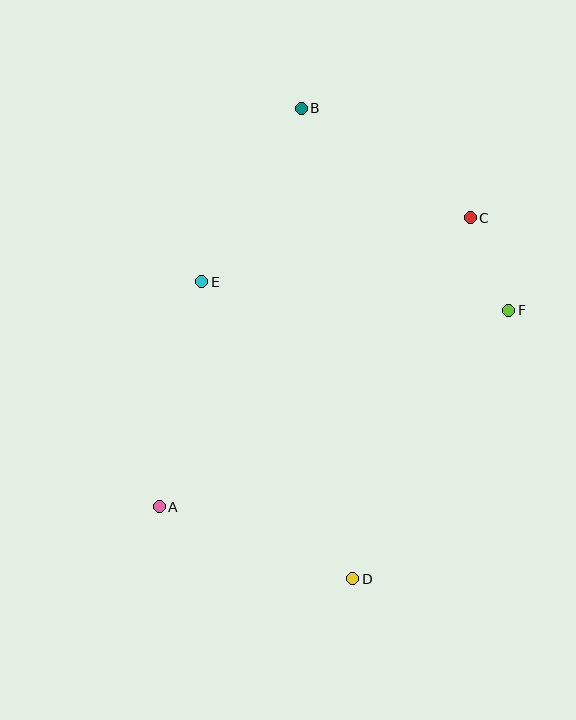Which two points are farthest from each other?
Points B and D are farthest from each other.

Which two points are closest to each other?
Points C and F are closest to each other.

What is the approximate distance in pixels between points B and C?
The distance between B and C is approximately 202 pixels.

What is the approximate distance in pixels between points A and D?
The distance between A and D is approximately 207 pixels.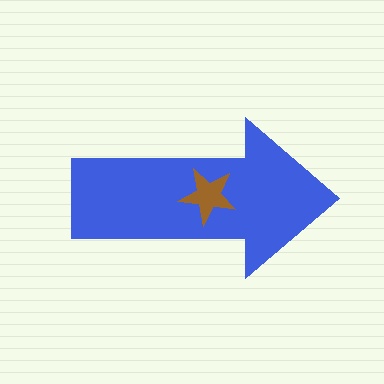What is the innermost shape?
The brown star.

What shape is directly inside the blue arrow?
The brown star.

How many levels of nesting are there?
2.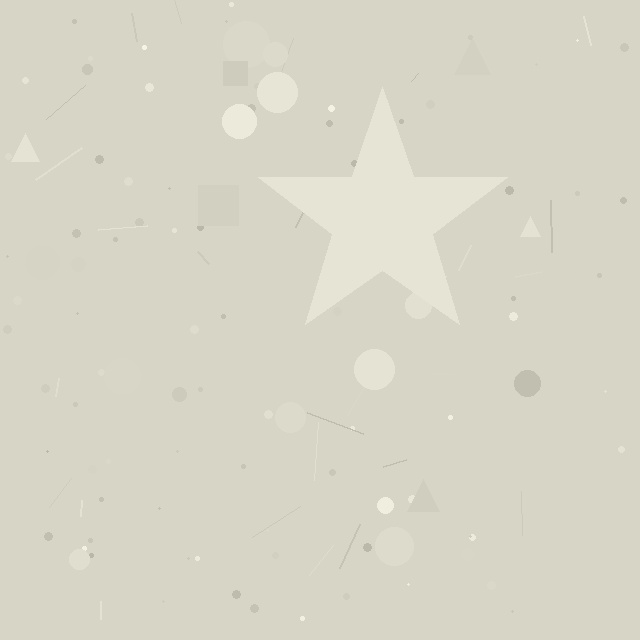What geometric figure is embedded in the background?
A star is embedded in the background.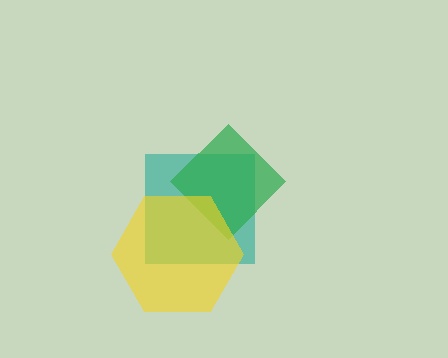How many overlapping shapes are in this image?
There are 3 overlapping shapes in the image.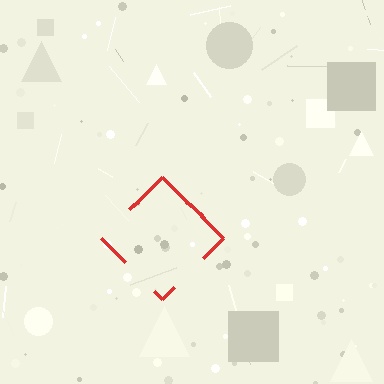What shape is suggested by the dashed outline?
The dashed outline suggests a diamond.